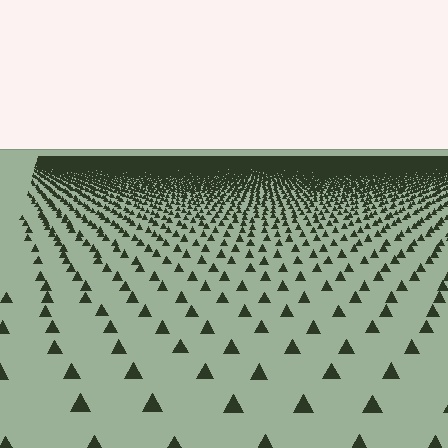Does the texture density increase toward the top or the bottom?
Density increases toward the top.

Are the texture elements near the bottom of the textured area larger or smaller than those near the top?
Larger. Near the bottom, elements are closer to the viewer and appear at a bigger on-screen size.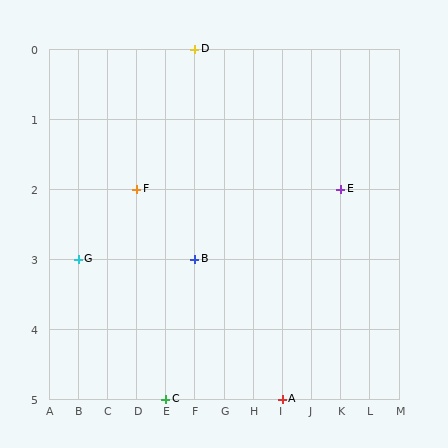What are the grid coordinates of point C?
Point C is at grid coordinates (E, 5).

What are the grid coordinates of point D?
Point D is at grid coordinates (F, 0).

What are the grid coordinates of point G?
Point G is at grid coordinates (B, 3).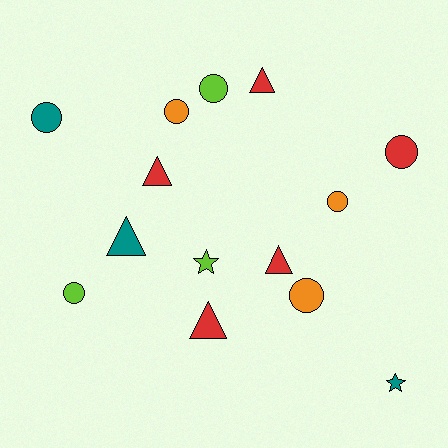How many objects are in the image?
There are 14 objects.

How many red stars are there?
There are no red stars.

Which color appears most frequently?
Red, with 5 objects.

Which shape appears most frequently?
Circle, with 7 objects.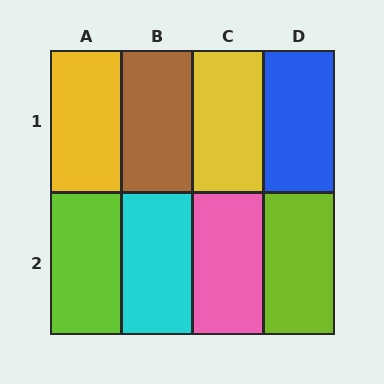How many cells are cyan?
1 cell is cyan.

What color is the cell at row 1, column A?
Yellow.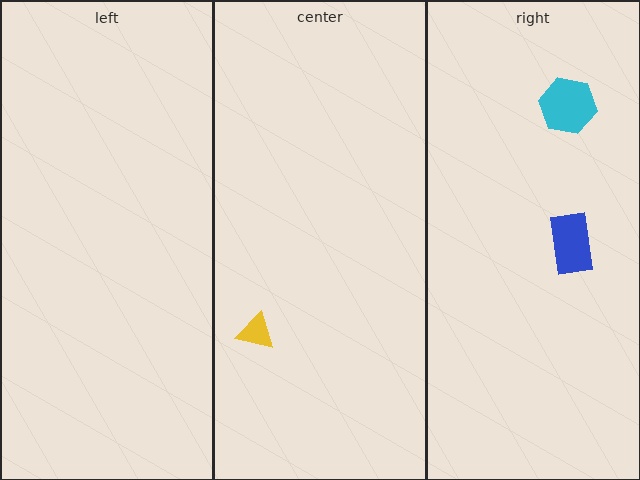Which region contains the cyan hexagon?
The right region.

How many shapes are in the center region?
1.